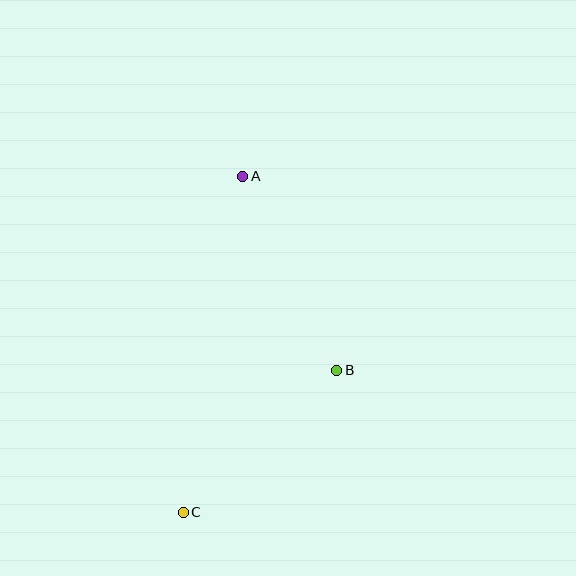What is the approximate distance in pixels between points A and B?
The distance between A and B is approximately 216 pixels.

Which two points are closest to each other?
Points B and C are closest to each other.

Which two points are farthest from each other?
Points A and C are farthest from each other.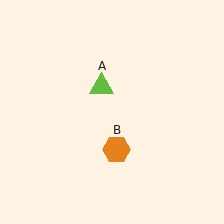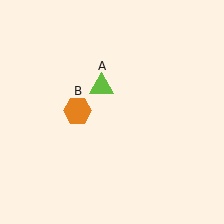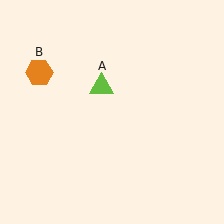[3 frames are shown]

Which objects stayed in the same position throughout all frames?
Lime triangle (object A) remained stationary.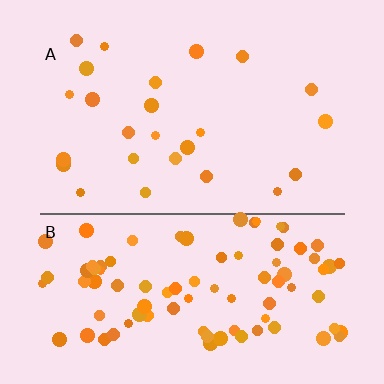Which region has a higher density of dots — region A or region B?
B (the bottom).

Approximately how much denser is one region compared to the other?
Approximately 3.7× — region B over region A.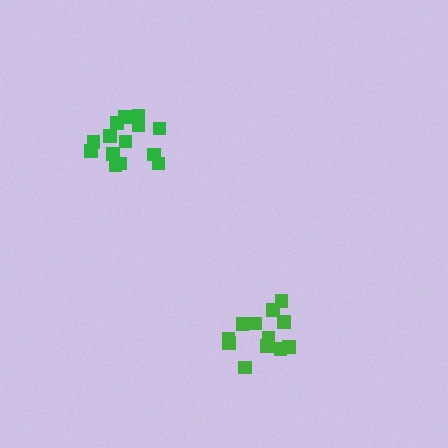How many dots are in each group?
Group 1: 14 dots, Group 2: 12 dots (26 total).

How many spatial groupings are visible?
There are 2 spatial groupings.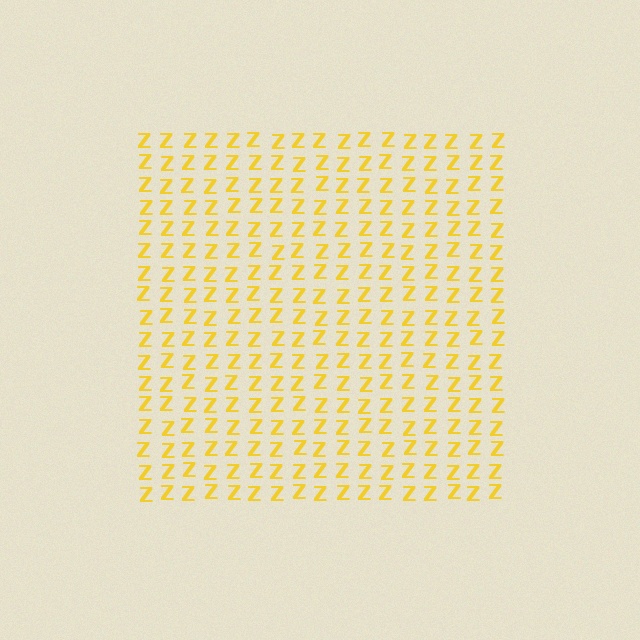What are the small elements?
The small elements are letter Z's.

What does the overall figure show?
The overall figure shows a square.